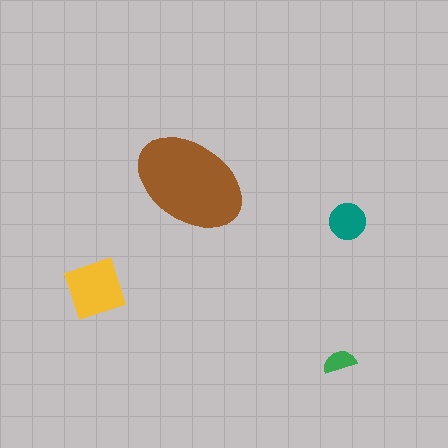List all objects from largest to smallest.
The brown ellipse, the yellow square, the teal circle, the green semicircle.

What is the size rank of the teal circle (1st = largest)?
3rd.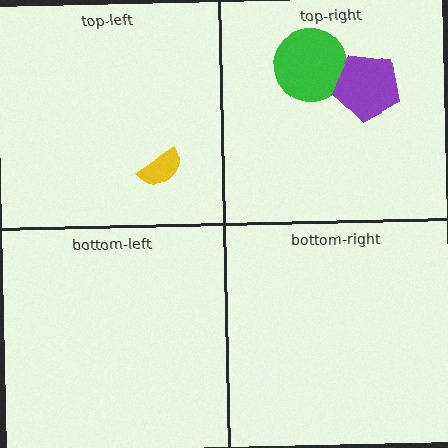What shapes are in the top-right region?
The green circle, the purple pentagon.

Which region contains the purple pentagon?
The top-right region.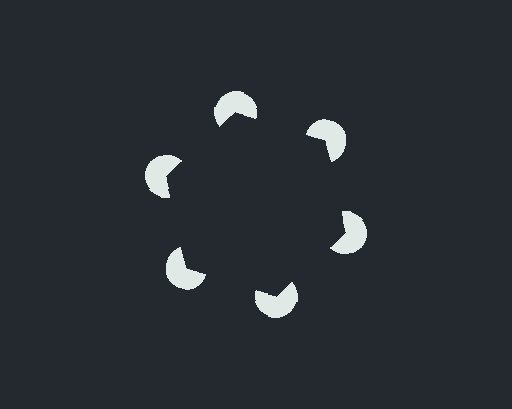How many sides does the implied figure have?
6 sides.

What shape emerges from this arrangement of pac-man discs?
An illusory hexagon — its edges are inferred from the aligned wedge cuts in the pac-man discs, not physically drawn.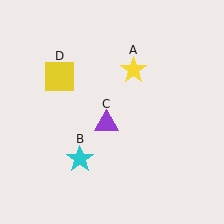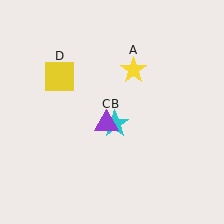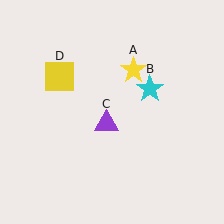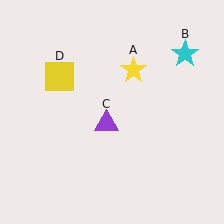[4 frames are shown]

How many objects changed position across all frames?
1 object changed position: cyan star (object B).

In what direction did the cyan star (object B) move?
The cyan star (object B) moved up and to the right.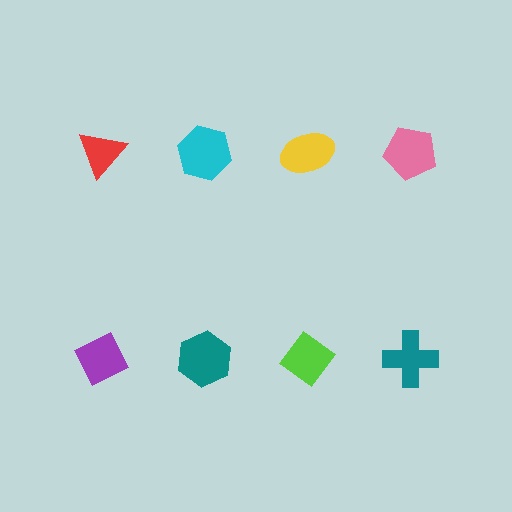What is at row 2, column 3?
A lime diamond.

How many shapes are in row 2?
4 shapes.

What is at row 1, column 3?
A yellow ellipse.